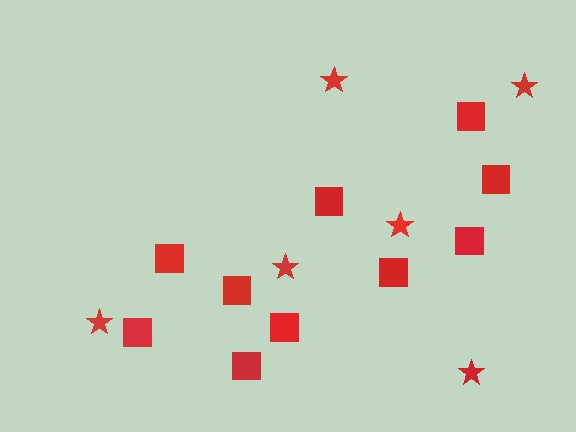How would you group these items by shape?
There are 2 groups: one group of stars (6) and one group of squares (10).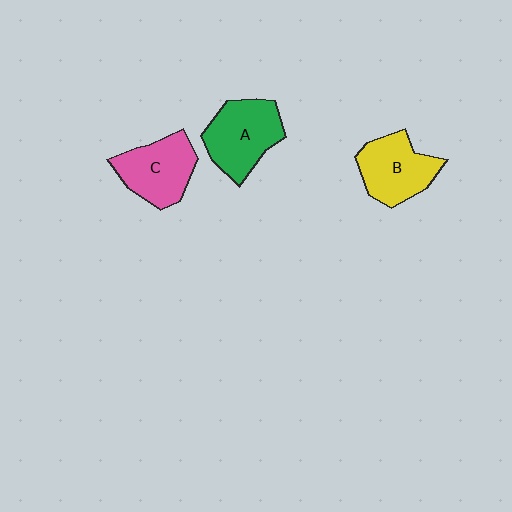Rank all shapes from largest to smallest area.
From largest to smallest: A (green), C (pink), B (yellow).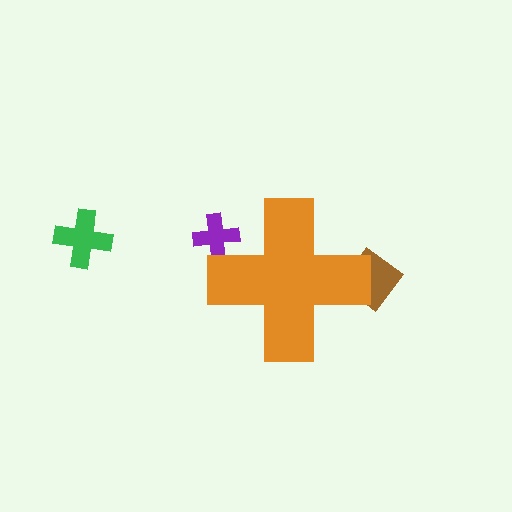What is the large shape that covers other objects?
An orange cross.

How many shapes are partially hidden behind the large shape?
2 shapes are partially hidden.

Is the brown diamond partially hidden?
Yes, the brown diamond is partially hidden behind the orange cross.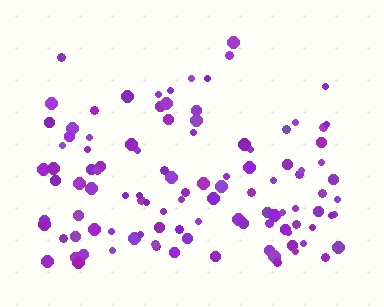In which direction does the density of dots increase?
From top to bottom, with the bottom side densest.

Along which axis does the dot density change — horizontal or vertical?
Vertical.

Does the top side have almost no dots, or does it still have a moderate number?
Still a moderate number, just noticeably fewer than the bottom.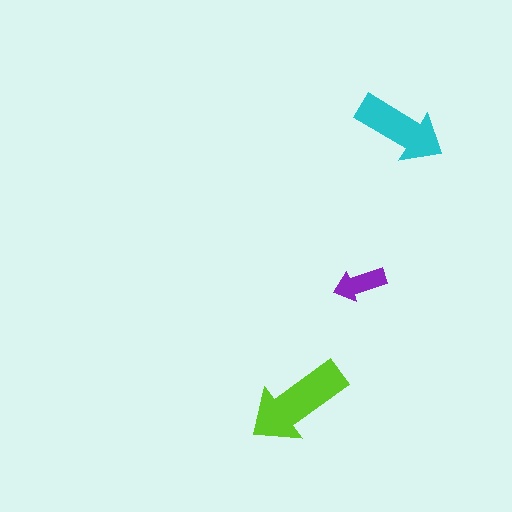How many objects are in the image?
There are 3 objects in the image.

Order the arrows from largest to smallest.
the lime one, the cyan one, the purple one.